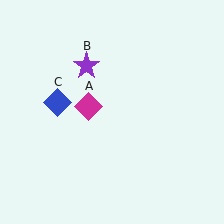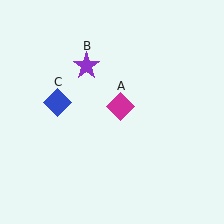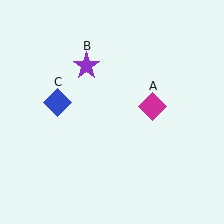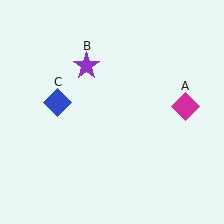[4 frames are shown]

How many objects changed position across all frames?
1 object changed position: magenta diamond (object A).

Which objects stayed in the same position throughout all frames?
Purple star (object B) and blue diamond (object C) remained stationary.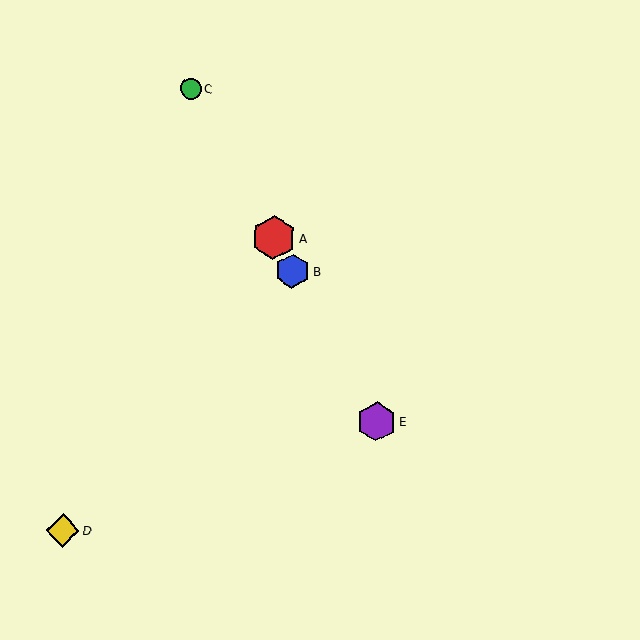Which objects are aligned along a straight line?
Objects A, B, C, E are aligned along a straight line.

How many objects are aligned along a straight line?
4 objects (A, B, C, E) are aligned along a straight line.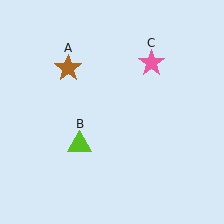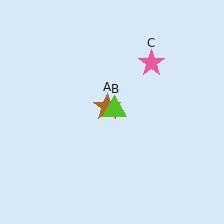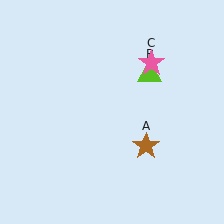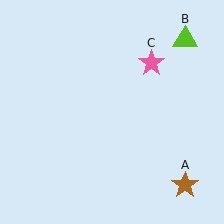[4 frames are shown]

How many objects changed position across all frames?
2 objects changed position: brown star (object A), lime triangle (object B).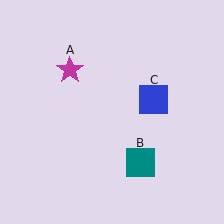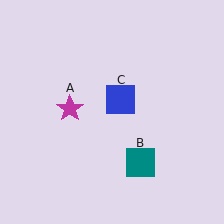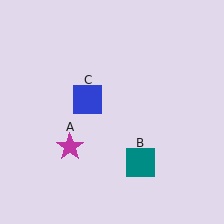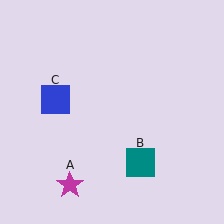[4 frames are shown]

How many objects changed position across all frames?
2 objects changed position: magenta star (object A), blue square (object C).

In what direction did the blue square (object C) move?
The blue square (object C) moved left.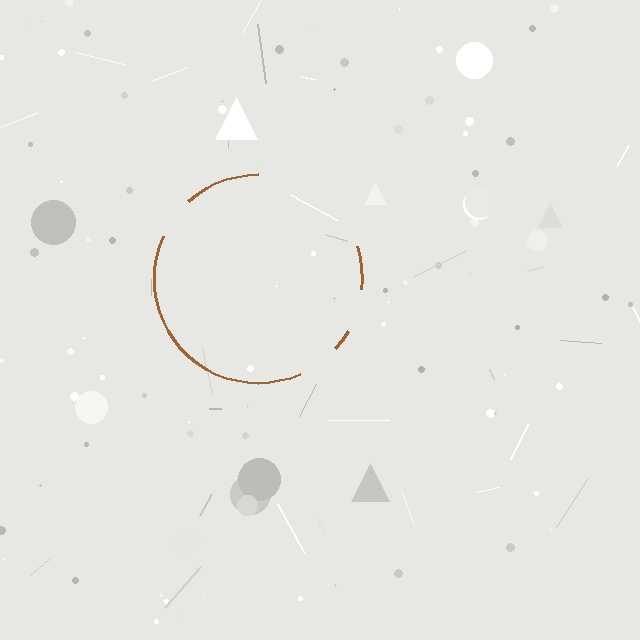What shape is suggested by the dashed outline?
The dashed outline suggests a circle.